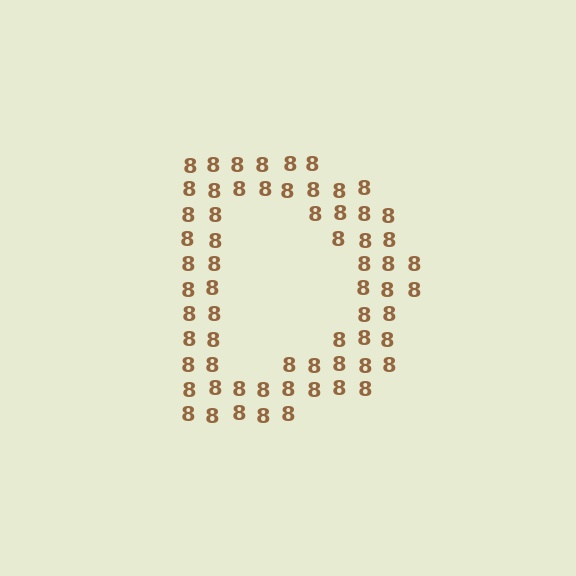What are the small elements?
The small elements are digit 8's.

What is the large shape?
The large shape is the letter D.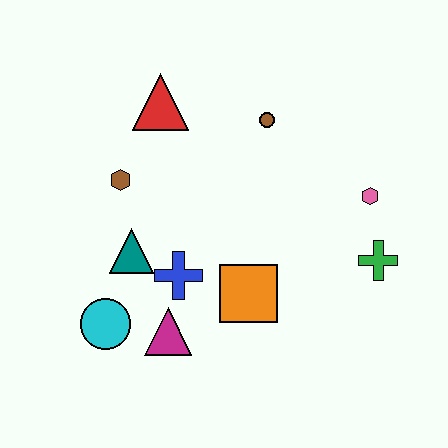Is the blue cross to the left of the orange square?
Yes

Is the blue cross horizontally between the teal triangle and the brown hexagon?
No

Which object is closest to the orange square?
The blue cross is closest to the orange square.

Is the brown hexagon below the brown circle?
Yes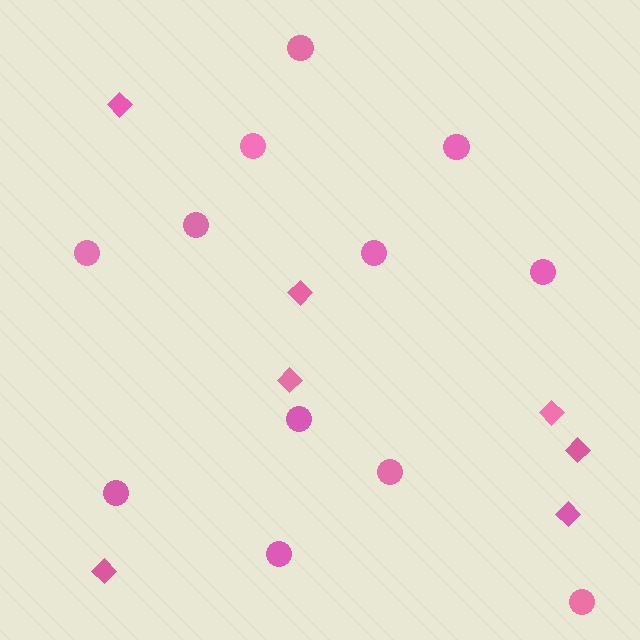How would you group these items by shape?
There are 2 groups: one group of diamonds (7) and one group of circles (12).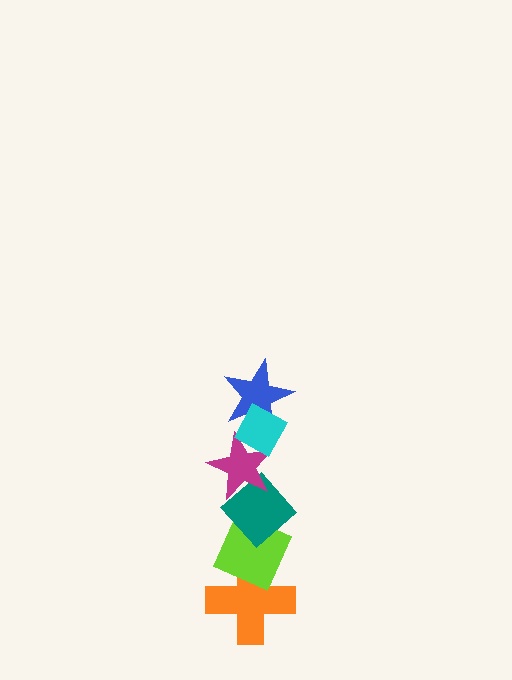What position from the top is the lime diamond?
The lime diamond is 5th from the top.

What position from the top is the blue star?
The blue star is 2nd from the top.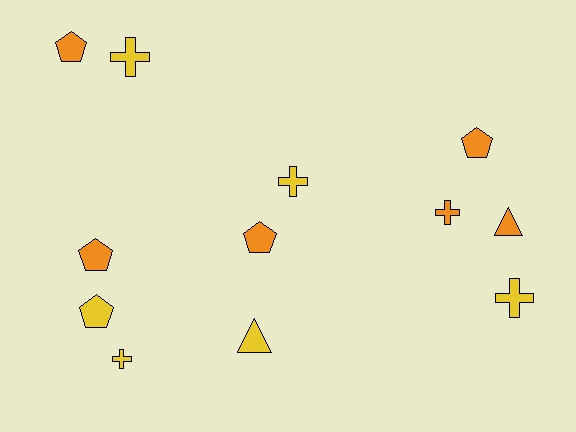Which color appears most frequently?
Yellow, with 6 objects.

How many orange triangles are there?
There is 1 orange triangle.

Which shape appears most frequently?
Pentagon, with 5 objects.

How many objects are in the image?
There are 12 objects.